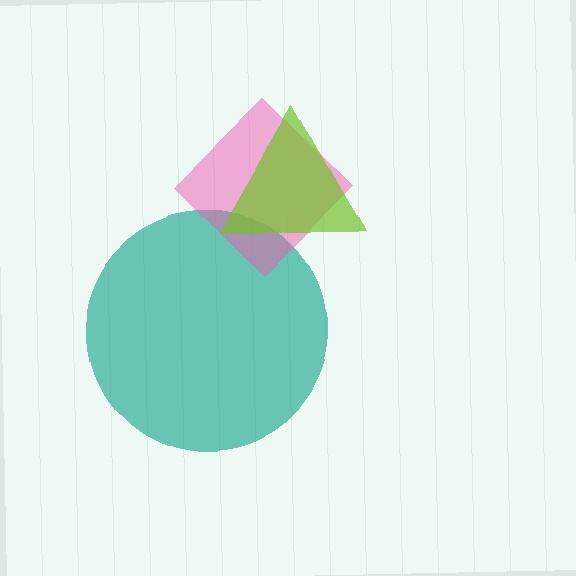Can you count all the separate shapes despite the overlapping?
Yes, there are 3 separate shapes.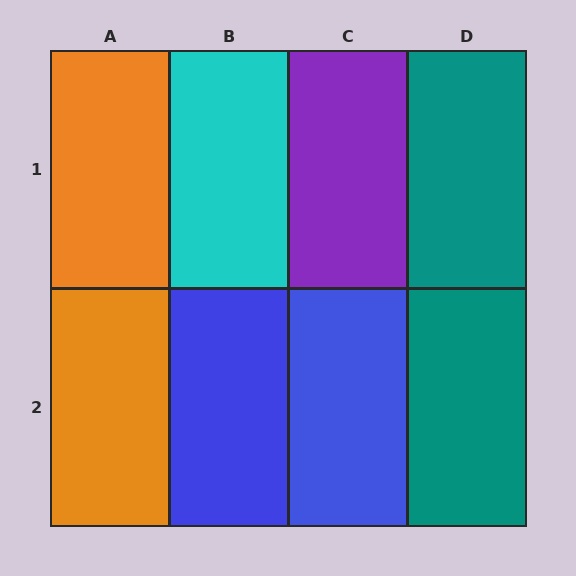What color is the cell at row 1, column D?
Teal.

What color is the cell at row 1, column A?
Orange.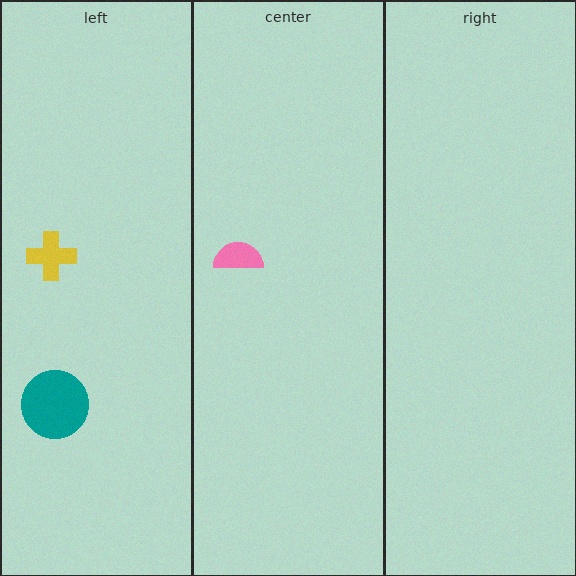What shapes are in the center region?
The pink semicircle.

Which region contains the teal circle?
The left region.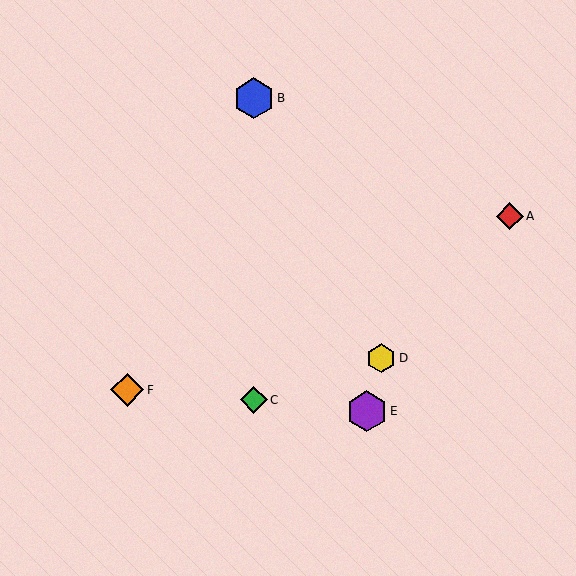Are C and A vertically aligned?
No, C is at x≈254 and A is at x≈510.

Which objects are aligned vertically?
Objects B, C are aligned vertically.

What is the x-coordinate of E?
Object E is at x≈367.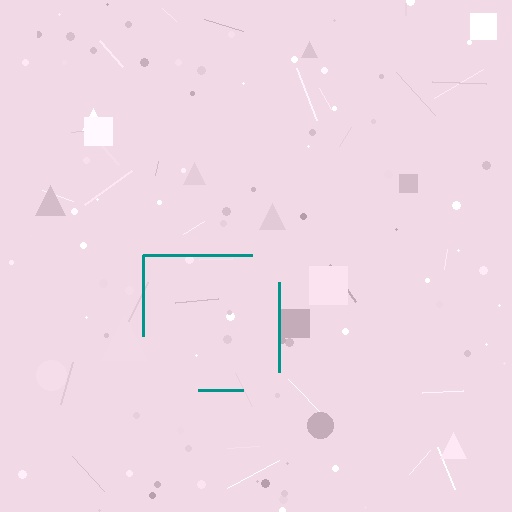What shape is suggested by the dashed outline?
The dashed outline suggests a square.